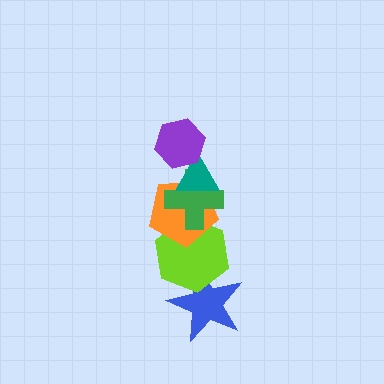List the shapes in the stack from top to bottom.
From top to bottom: the purple hexagon, the teal triangle, the green cross, the orange pentagon, the lime hexagon, the blue star.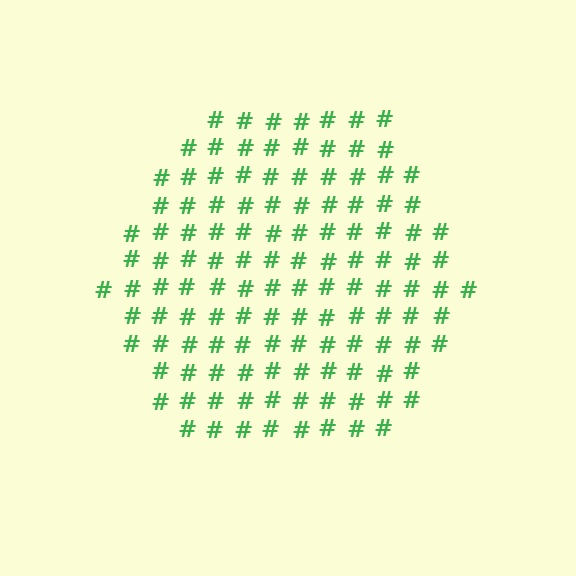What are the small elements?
The small elements are hash symbols.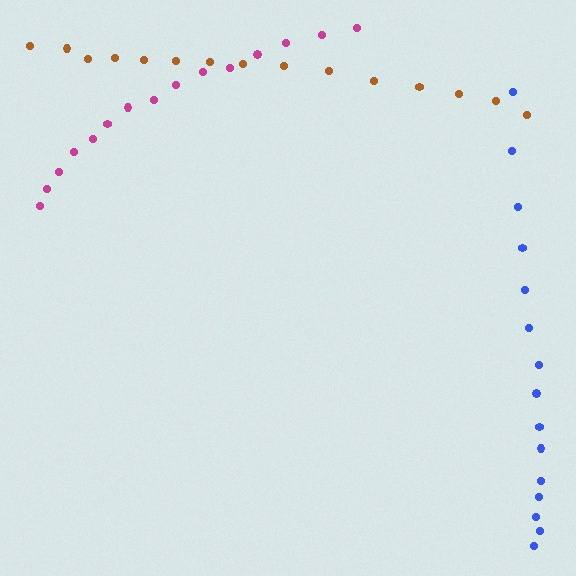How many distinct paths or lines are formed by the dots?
There are 3 distinct paths.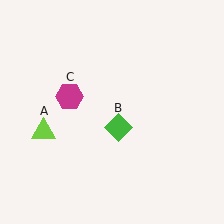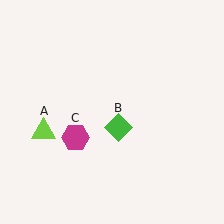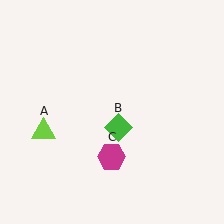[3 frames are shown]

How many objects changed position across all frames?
1 object changed position: magenta hexagon (object C).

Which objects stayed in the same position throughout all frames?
Lime triangle (object A) and green diamond (object B) remained stationary.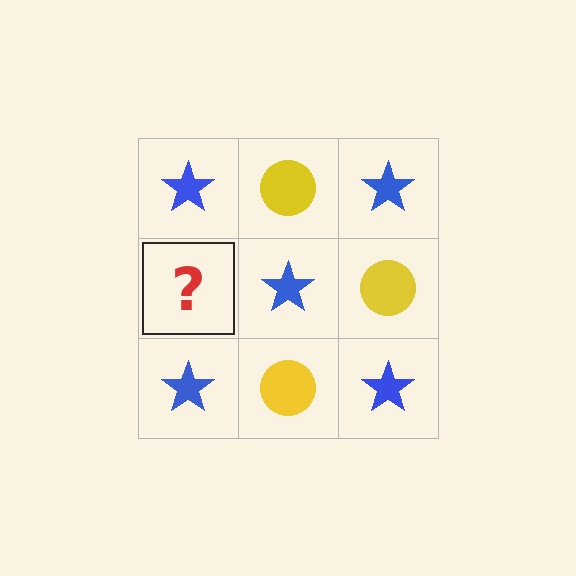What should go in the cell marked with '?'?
The missing cell should contain a yellow circle.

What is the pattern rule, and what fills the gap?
The rule is that it alternates blue star and yellow circle in a checkerboard pattern. The gap should be filled with a yellow circle.